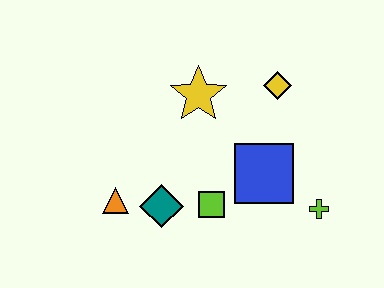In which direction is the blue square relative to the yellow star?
The blue square is below the yellow star.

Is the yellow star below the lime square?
No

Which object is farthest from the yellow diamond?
The orange triangle is farthest from the yellow diamond.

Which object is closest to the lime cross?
The blue square is closest to the lime cross.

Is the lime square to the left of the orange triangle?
No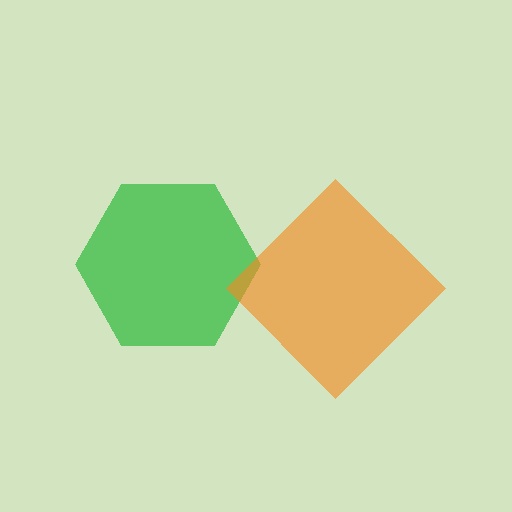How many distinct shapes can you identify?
There are 2 distinct shapes: a green hexagon, an orange diamond.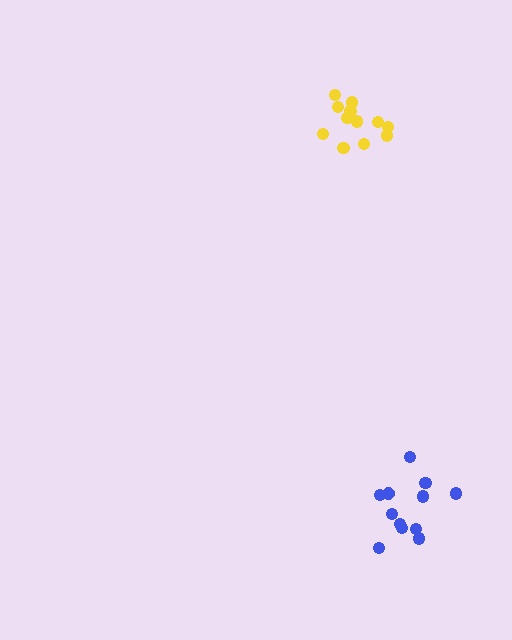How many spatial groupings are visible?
There are 2 spatial groupings.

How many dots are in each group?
Group 1: 12 dots, Group 2: 12 dots (24 total).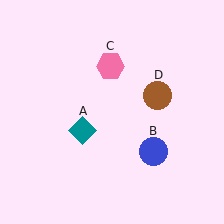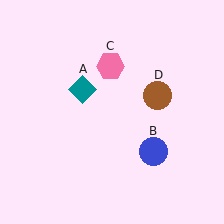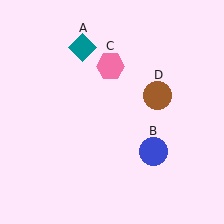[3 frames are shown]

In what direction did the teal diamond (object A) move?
The teal diamond (object A) moved up.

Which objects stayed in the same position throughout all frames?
Blue circle (object B) and pink hexagon (object C) and brown circle (object D) remained stationary.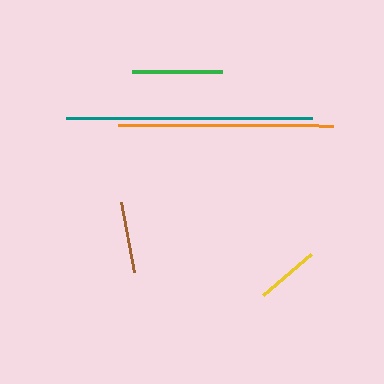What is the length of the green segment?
The green segment is approximately 90 pixels long.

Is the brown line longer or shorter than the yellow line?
The brown line is longer than the yellow line.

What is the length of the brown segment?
The brown segment is approximately 71 pixels long.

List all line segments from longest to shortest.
From longest to shortest: teal, orange, green, brown, yellow.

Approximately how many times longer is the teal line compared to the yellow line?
The teal line is approximately 3.9 times the length of the yellow line.